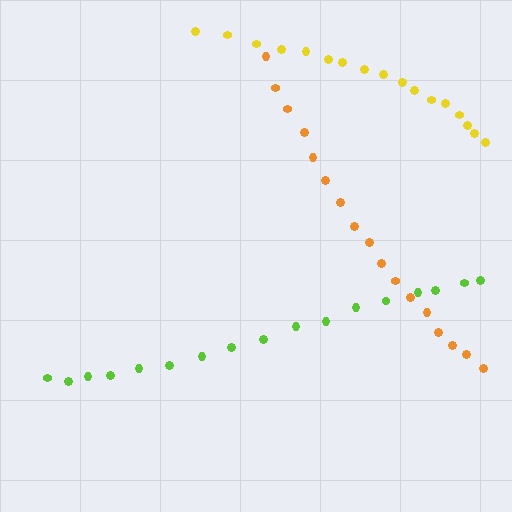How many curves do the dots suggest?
There are 3 distinct paths.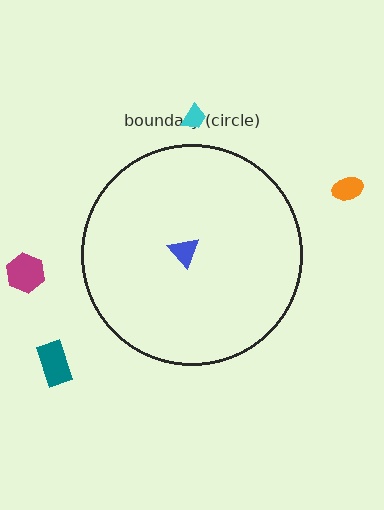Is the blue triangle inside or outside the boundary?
Inside.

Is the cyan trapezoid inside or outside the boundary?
Outside.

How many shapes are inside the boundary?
1 inside, 4 outside.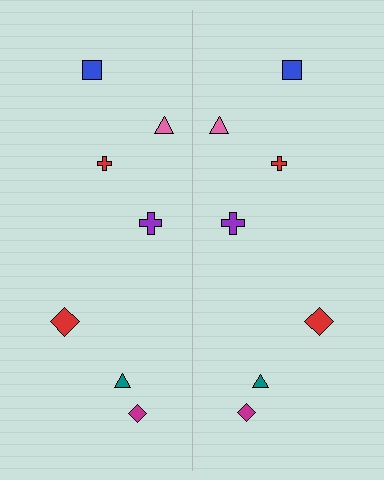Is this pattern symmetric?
Yes, this pattern has bilateral (reflection) symmetry.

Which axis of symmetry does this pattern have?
The pattern has a vertical axis of symmetry running through the center of the image.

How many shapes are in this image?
There are 14 shapes in this image.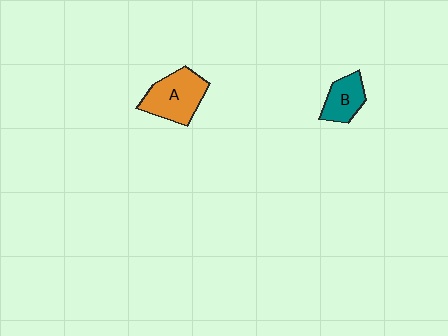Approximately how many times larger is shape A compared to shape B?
Approximately 1.6 times.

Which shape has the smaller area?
Shape B (teal).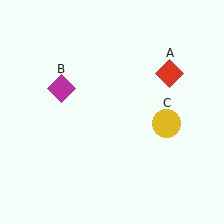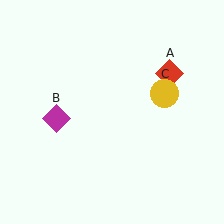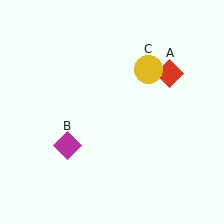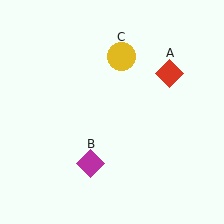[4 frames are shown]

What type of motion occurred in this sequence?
The magenta diamond (object B), yellow circle (object C) rotated counterclockwise around the center of the scene.